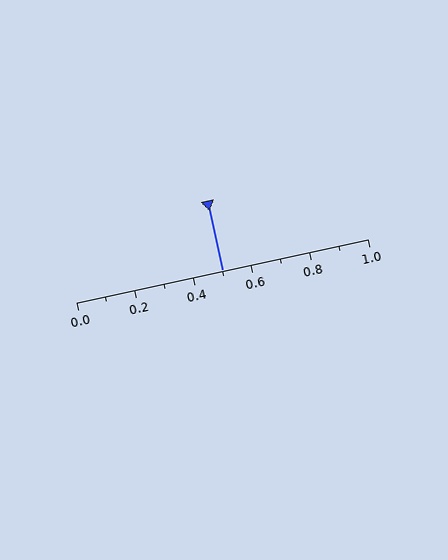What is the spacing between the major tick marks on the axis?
The major ticks are spaced 0.2 apart.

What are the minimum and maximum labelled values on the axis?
The axis runs from 0.0 to 1.0.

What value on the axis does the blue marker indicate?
The marker indicates approximately 0.5.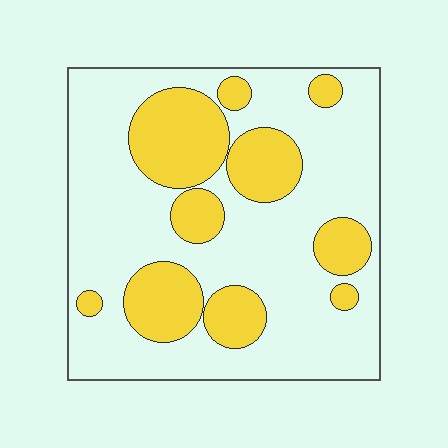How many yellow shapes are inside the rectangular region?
10.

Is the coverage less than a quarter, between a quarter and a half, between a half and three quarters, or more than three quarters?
Between a quarter and a half.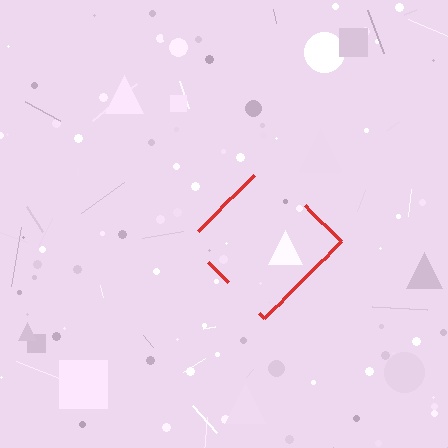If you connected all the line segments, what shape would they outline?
They would outline a diamond.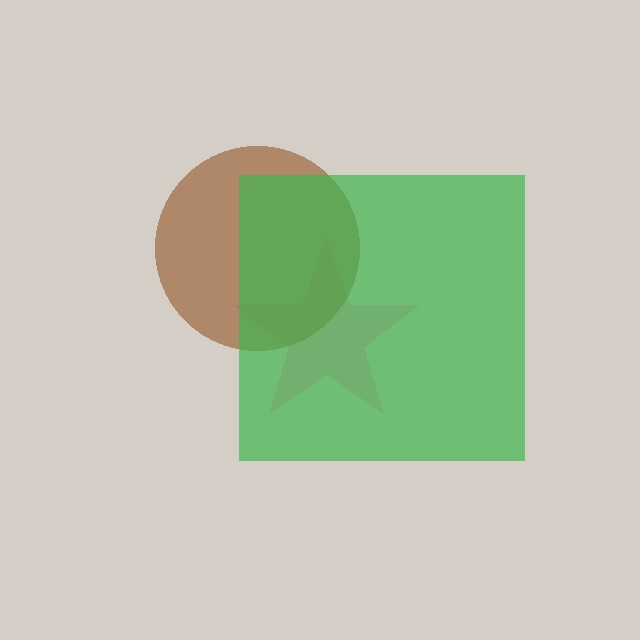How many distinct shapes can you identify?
There are 3 distinct shapes: a pink star, a brown circle, a green square.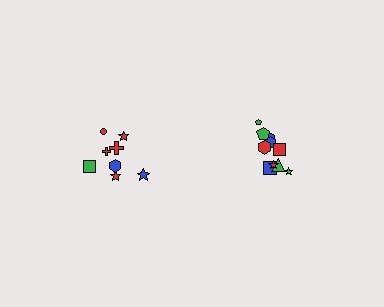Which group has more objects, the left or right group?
The right group.